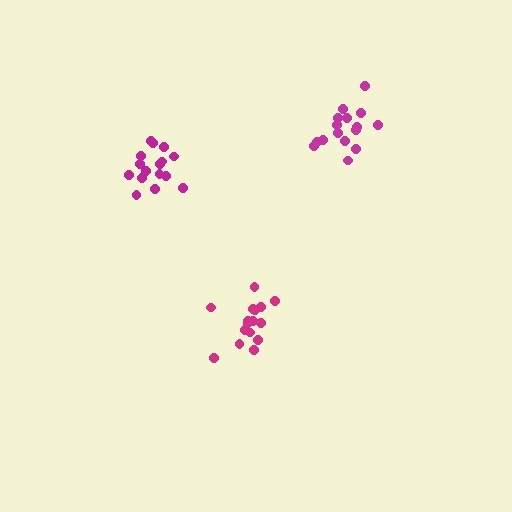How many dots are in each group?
Group 1: 16 dots, Group 2: 16 dots, Group 3: 16 dots (48 total).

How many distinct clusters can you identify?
There are 3 distinct clusters.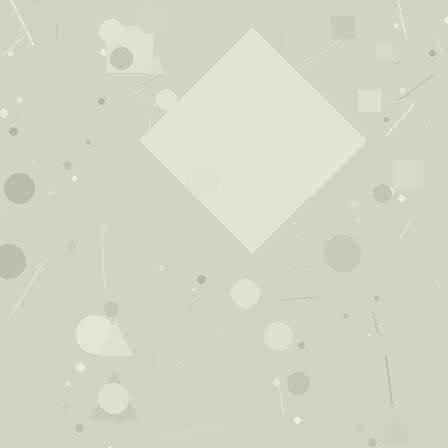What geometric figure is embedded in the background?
A diamond is embedded in the background.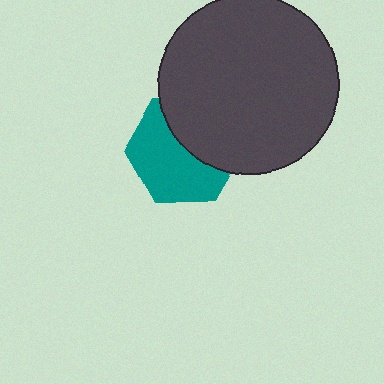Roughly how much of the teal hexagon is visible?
About half of it is visible (roughly 58%).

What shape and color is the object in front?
The object in front is a dark gray circle.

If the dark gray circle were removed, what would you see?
You would see the complete teal hexagon.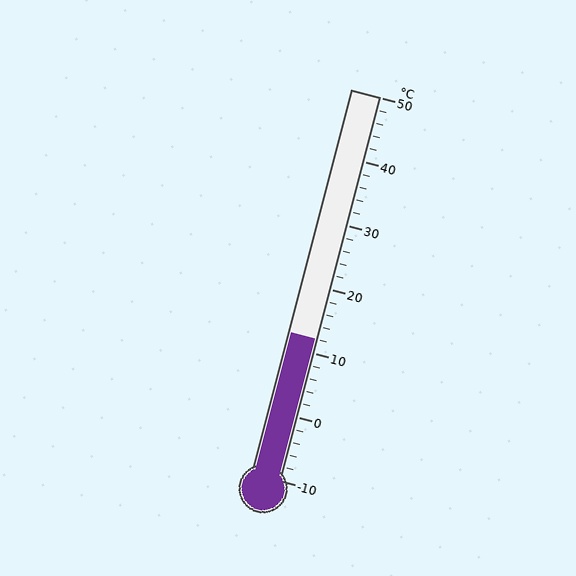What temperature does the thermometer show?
The thermometer shows approximately 12°C.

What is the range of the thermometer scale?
The thermometer scale ranges from -10°C to 50°C.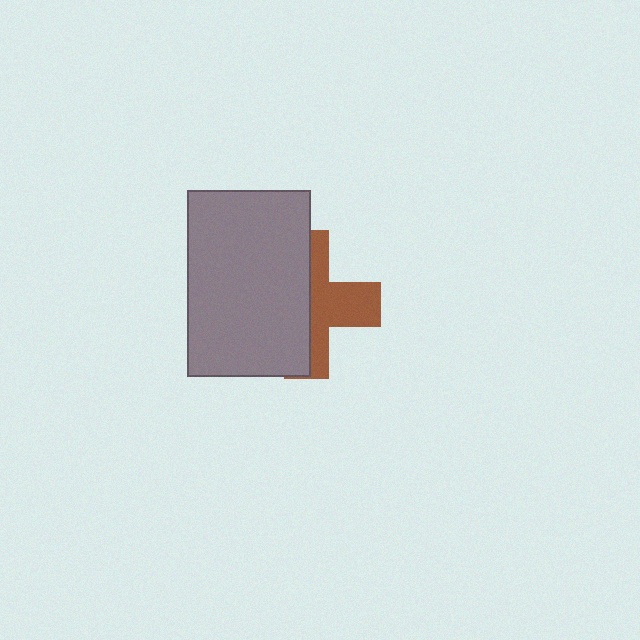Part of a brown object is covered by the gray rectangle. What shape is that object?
It is a cross.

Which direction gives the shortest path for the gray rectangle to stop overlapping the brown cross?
Moving left gives the shortest separation.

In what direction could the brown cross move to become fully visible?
The brown cross could move right. That would shift it out from behind the gray rectangle entirely.